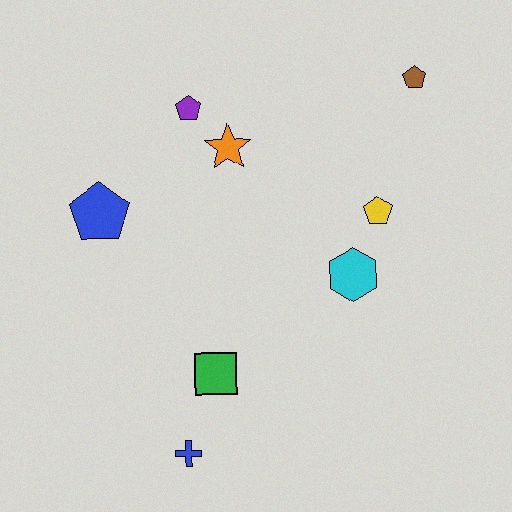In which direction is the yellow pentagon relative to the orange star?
The yellow pentagon is to the right of the orange star.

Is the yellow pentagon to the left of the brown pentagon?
Yes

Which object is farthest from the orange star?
The blue cross is farthest from the orange star.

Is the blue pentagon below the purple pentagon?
Yes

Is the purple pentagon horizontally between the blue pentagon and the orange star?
Yes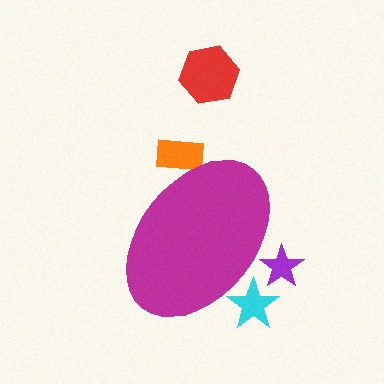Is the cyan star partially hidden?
Yes, the cyan star is partially hidden behind the magenta ellipse.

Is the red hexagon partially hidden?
No, the red hexagon is fully visible.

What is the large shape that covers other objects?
A magenta ellipse.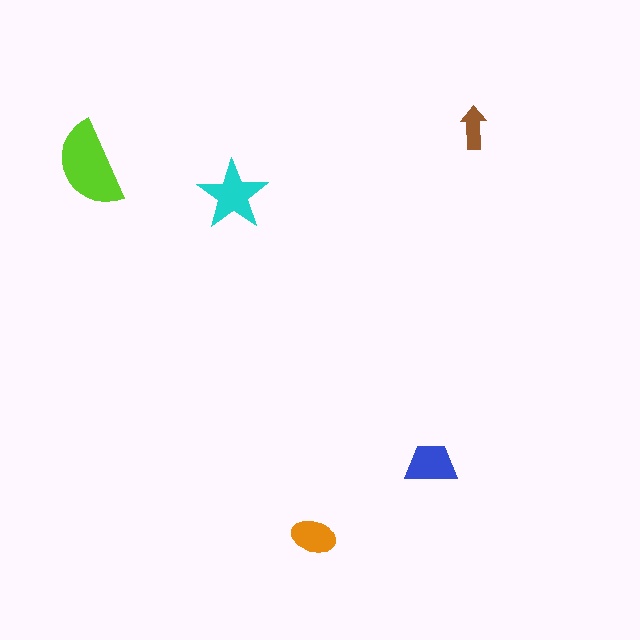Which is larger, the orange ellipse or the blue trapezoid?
The blue trapezoid.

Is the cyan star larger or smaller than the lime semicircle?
Smaller.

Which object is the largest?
The lime semicircle.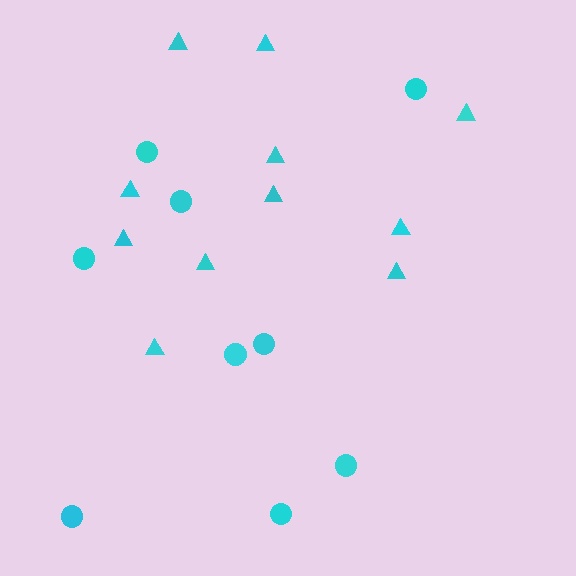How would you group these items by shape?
There are 2 groups: one group of triangles (11) and one group of circles (9).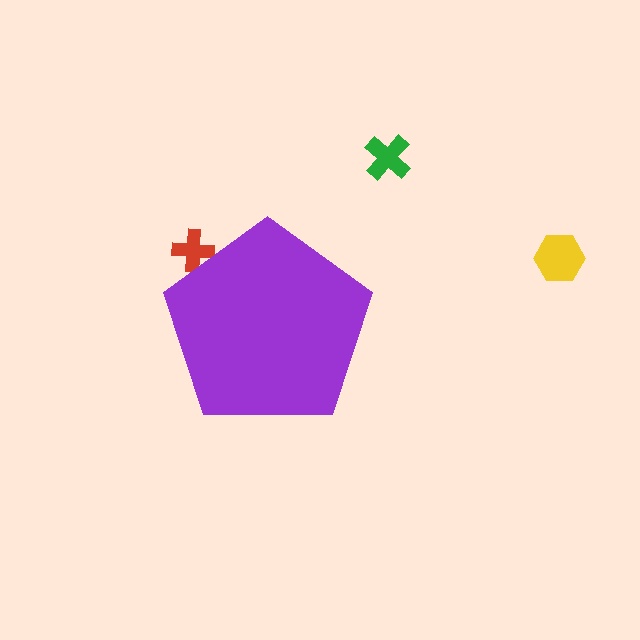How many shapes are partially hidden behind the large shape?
1 shape is partially hidden.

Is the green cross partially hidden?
No, the green cross is fully visible.